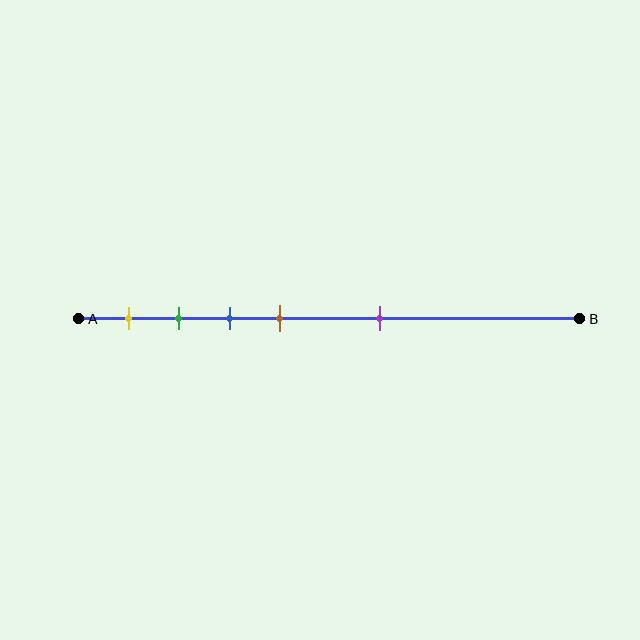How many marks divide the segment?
There are 5 marks dividing the segment.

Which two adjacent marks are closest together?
The green and blue marks are the closest adjacent pair.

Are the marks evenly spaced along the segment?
No, the marks are not evenly spaced.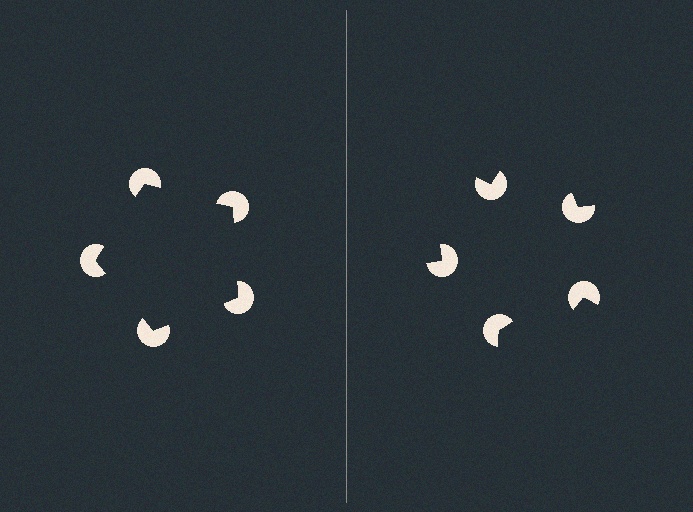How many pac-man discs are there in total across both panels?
10 — 5 on each side.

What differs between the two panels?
The pac-man discs are positioned identically on both sides; only the wedge orientations differ. On the left they align to a pentagon; on the right they are misaligned.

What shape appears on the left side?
An illusory pentagon.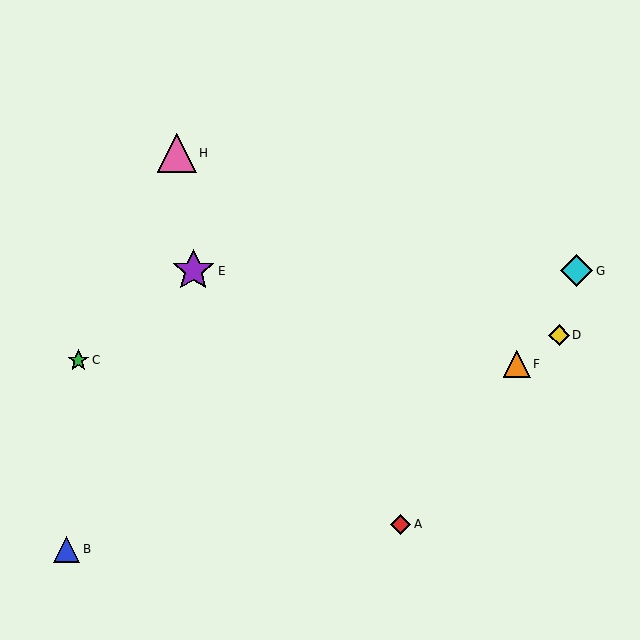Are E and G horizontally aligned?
Yes, both are at y≈271.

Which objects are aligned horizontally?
Objects E, G are aligned horizontally.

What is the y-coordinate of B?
Object B is at y≈549.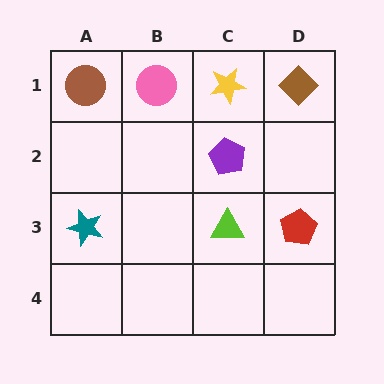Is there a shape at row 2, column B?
No, that cell is empty.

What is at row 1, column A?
A brown circle.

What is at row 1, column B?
A pink circle.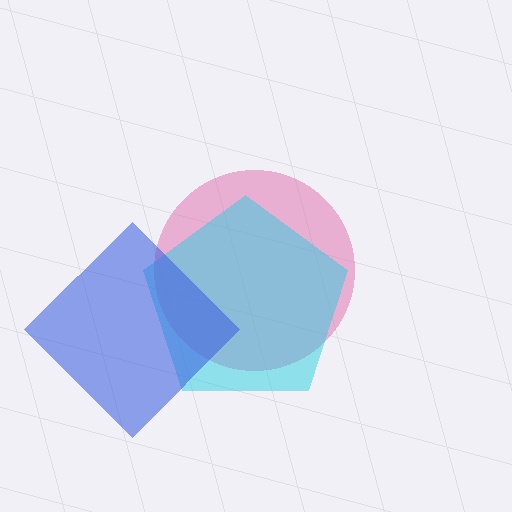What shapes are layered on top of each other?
The layered shapes are: a pink circle, a cyan pentagon, a blue diamond.